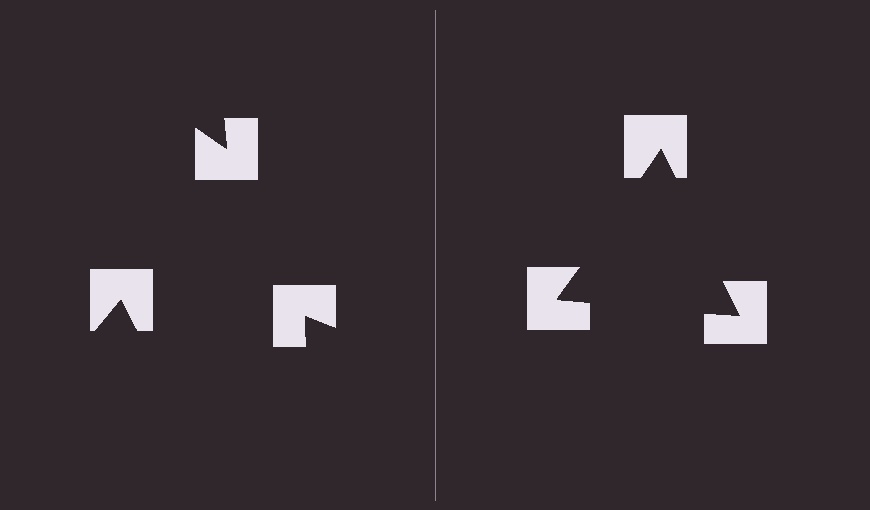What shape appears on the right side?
An illusory triangle.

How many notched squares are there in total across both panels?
6 — 3 on each side.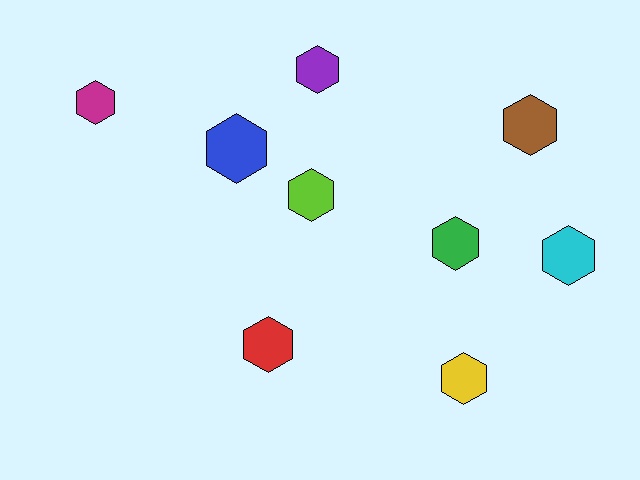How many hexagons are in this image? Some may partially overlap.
There are 9 hexagons.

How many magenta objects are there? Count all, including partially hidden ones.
There is 1 magenta object.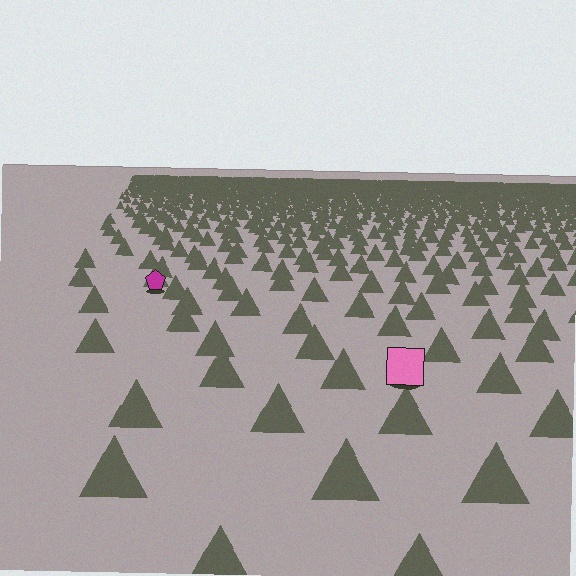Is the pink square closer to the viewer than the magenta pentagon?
Yes. The pink square is closer — you can tell from the texture gradient: the ground texture is coarser near it.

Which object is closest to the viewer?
The pink square is closest. The texture marks near it are larger and more spread out.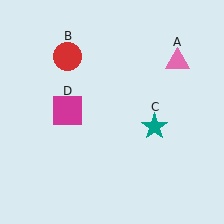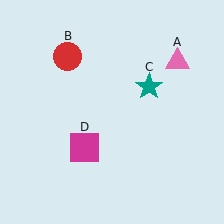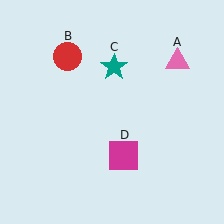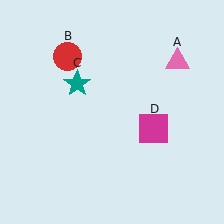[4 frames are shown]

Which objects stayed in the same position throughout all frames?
Pink triangle (object A) and red circle (object B) remained stationary.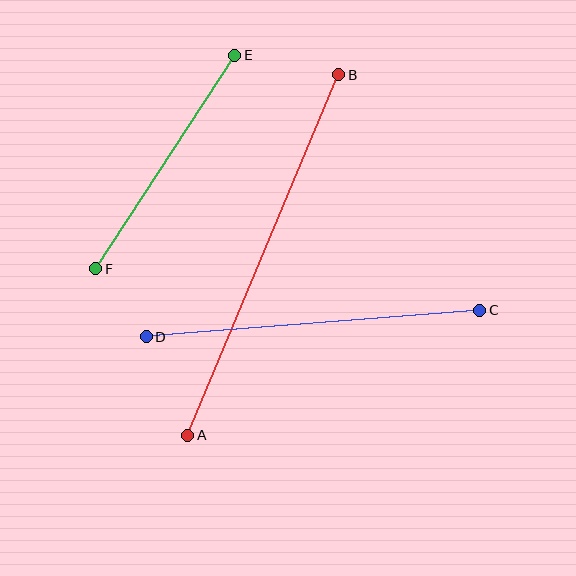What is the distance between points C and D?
The distance is approximately 334 pixels.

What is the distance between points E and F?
The distance is approximately 255 pixels.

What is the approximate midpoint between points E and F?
The midpoint is at approximately (165, 162) pixels.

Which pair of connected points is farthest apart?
Points A and B are farthest apart.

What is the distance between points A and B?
The distance is approximately 391 pixels.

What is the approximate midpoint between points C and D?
The midpoint is at approximately (313, 323) pixels.